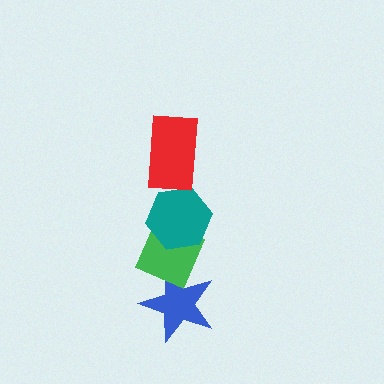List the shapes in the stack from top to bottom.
From top to bottom: the red rectangle, the teal hexagon, the green diamond, the blue star.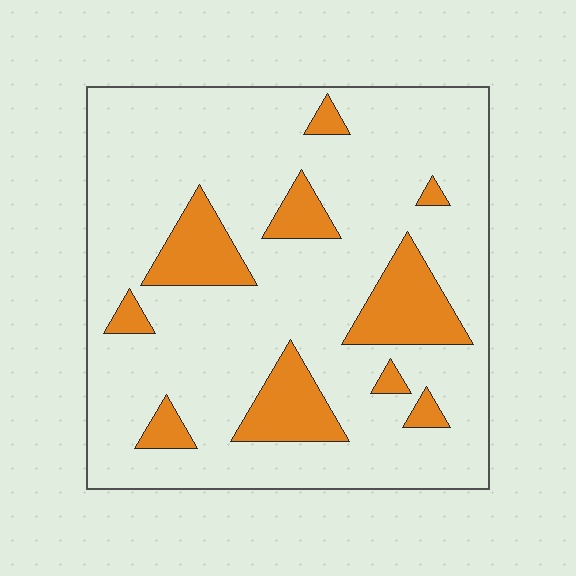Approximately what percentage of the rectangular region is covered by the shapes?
Approximately 20%.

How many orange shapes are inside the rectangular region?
10.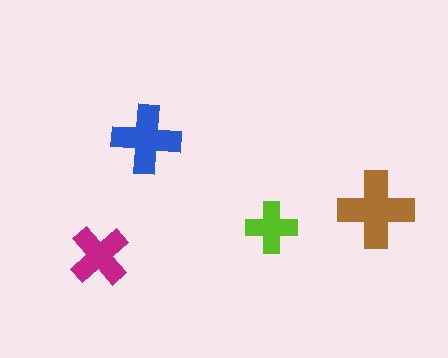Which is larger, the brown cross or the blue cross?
The brown one.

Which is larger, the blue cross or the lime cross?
The blue one.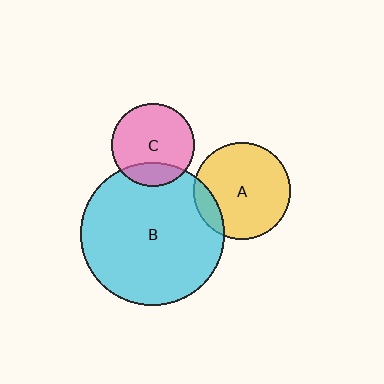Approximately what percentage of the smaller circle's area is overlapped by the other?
Approximately 20%.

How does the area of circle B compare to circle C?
Approximately 3.0 times.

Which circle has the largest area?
Circle B (cyan).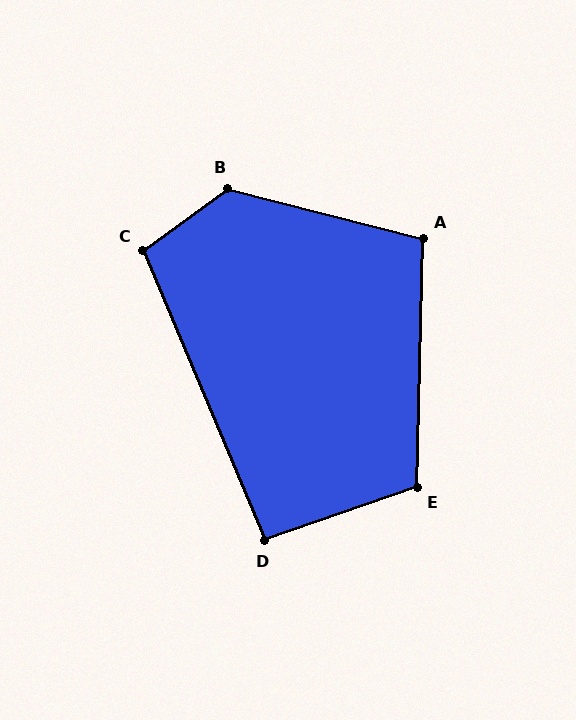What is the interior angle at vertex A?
Approximately 103 degrees (obtuse).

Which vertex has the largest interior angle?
B, at approximately 129 degrees.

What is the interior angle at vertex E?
Approximately 110 degrees (obtuse).